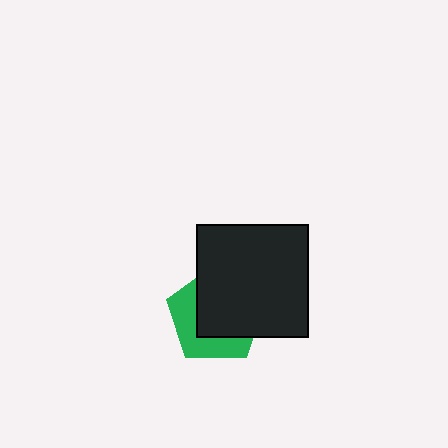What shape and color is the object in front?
The object in front is a black square.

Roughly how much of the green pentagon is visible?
A small part of it is visible (roughly 39%).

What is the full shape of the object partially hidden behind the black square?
The partially hidden object is a green pentagon.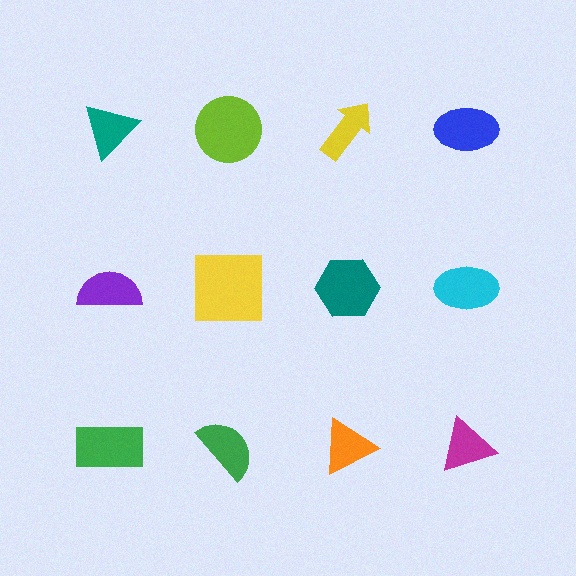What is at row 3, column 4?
A magenta triangle.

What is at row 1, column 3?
A yellow arrow.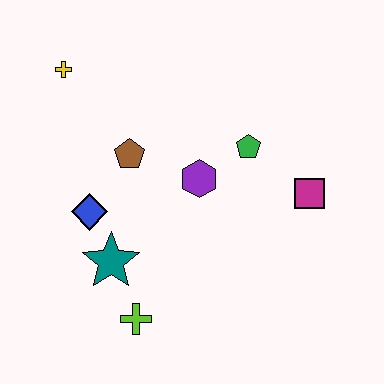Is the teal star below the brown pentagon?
Yes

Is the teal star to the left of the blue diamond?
No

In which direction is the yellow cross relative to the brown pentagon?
The yellow cross is above the brown pentagon.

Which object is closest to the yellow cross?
The brown pentagon is closest to the yellow cross.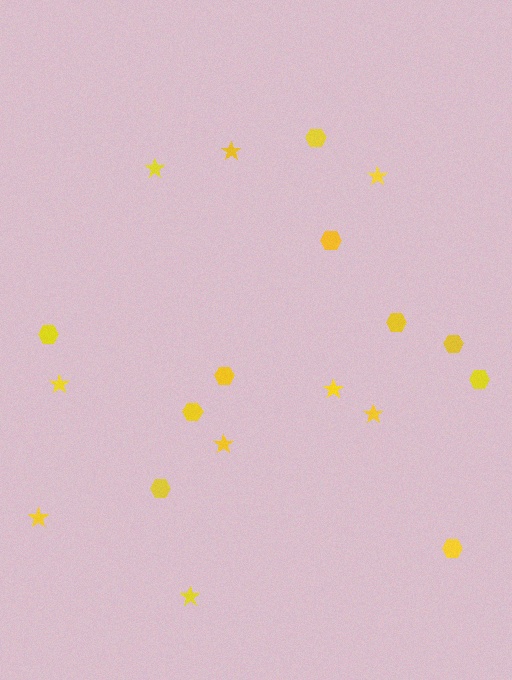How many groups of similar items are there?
There are 2 groups: one group of stars (9) and one group of hexagons (10).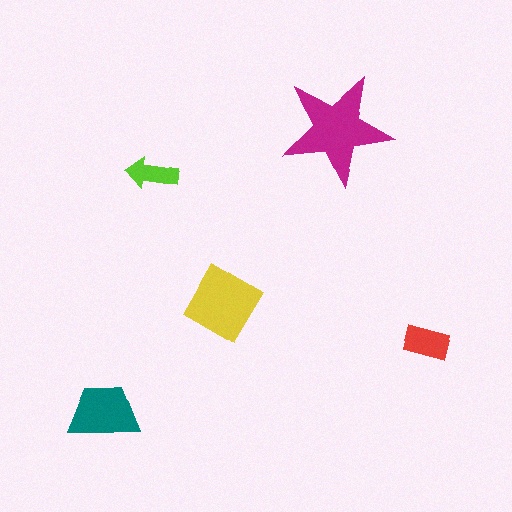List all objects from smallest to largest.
The lime arrow, the red rectangle, the teal trapezoid, the yellow diamond, the magenta star.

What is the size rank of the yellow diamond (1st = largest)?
2nd.